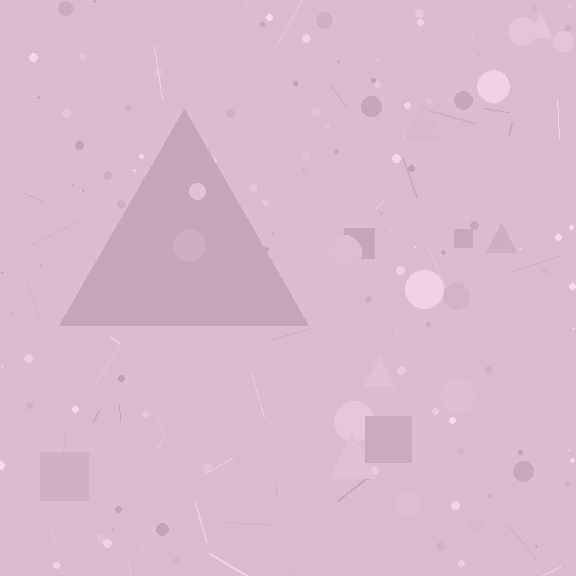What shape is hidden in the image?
A triangle is hidden in the image.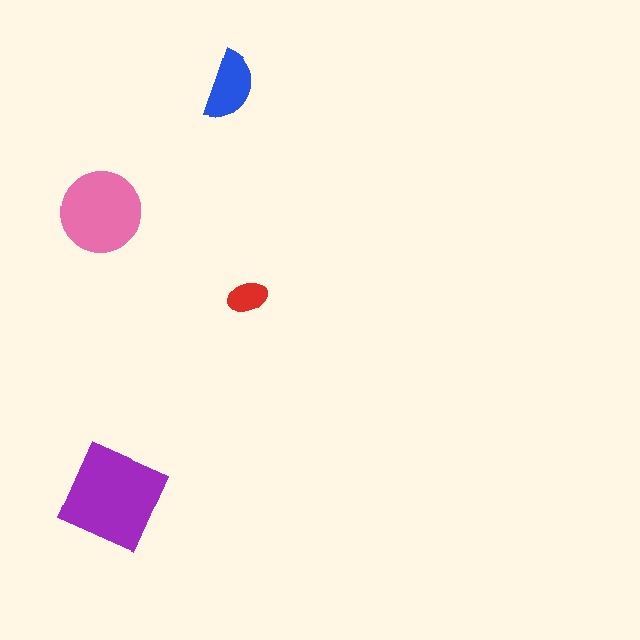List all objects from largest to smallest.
The purple square, the pink circle, the blue semicircle, the red ellipse.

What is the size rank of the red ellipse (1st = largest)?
4th.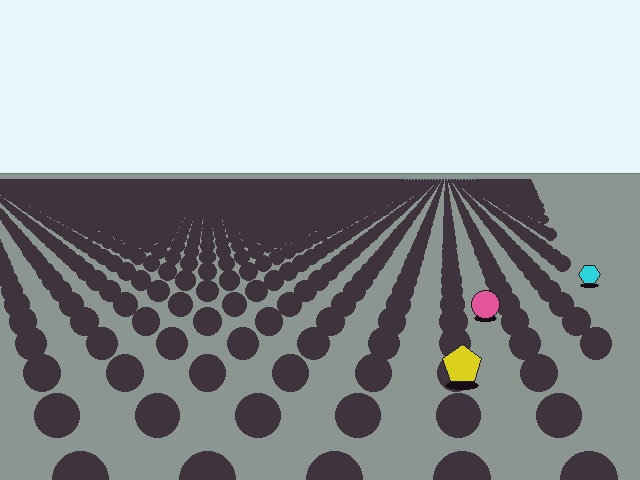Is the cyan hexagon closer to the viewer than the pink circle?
No. The pink circle is closer — you can tell from the texture gradient: the ground texture is coarser near it.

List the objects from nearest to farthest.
From nearest to farthest: the yellow pentagon, the pink circle, the cyan hexagon.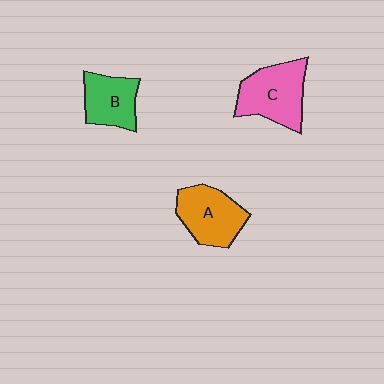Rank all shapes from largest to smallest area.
From largest to smallest: C (pink), A (orange), B (green).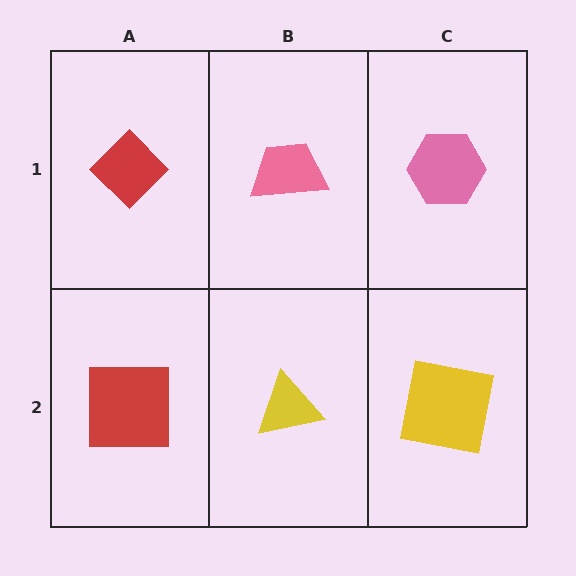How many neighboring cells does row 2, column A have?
2.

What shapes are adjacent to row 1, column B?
A yellow triangle (row 2, column B), a red diamond (row 1, column A), a pink hexagon (row 1, column C).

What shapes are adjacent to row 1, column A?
A red square (row 2, column A), a pink trapezoid (row 1, column B).